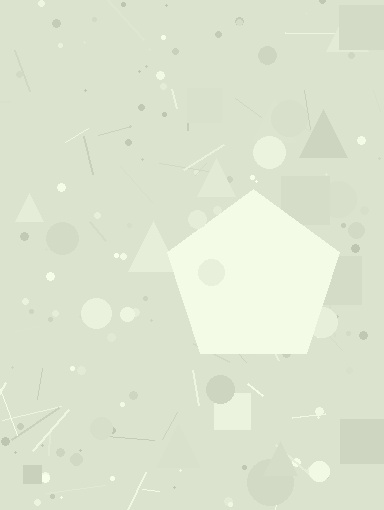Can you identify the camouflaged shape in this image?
The camouflaged shape is a pentagon.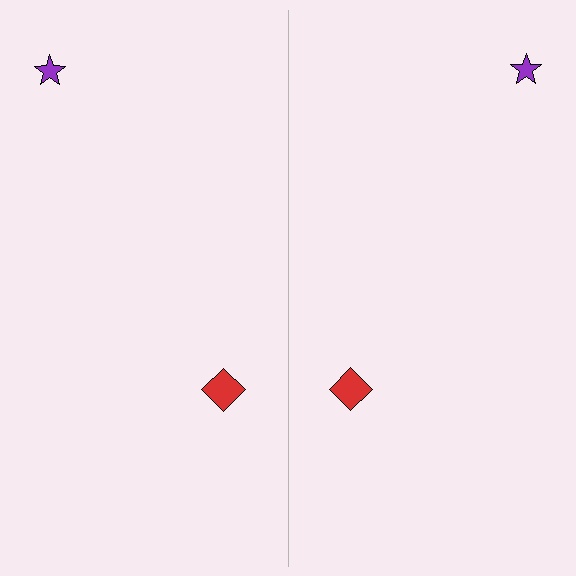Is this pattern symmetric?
Yes, this pattern has bilateral (reflection) symmetry.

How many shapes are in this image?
There are 4 shapes in this image.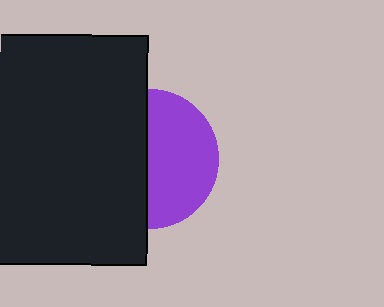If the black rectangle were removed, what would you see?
You would see the complete purple circle.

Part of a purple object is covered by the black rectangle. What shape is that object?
It is a circle.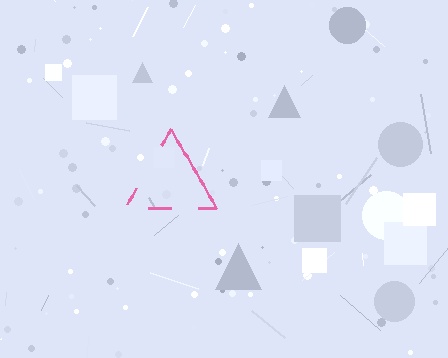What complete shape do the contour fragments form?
The contour fragments form a triangle.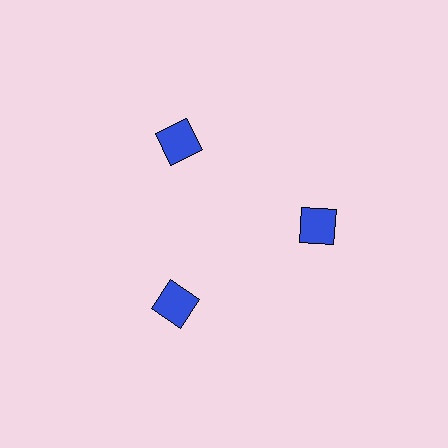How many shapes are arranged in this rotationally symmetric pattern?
There are 3 shapes, arranged in 3 groups of 1.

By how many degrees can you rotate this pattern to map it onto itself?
The pattern maps onto itself every 120 degrees of rotation.